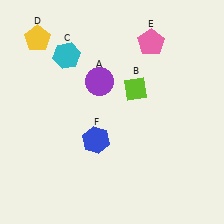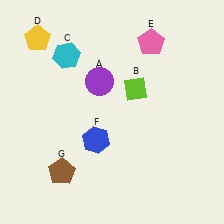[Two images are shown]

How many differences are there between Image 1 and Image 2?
There is 1 difference between the two images.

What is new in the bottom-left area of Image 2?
A brown pentagon (G) was added in the bottom-left area of Image 2.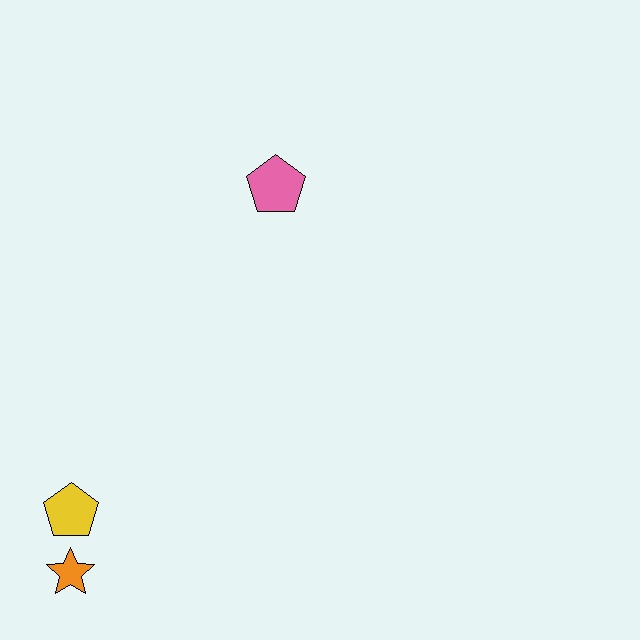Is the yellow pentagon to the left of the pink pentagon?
Yes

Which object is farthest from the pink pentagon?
The orange star is farthest from the pink pentagon.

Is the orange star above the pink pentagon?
No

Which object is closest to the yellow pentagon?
The orange star is closest to the yellow pentagon.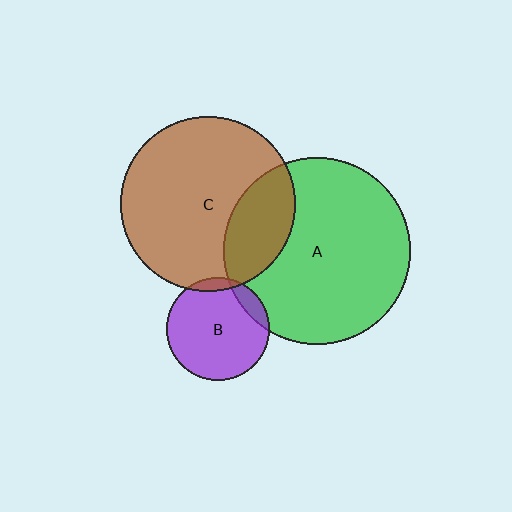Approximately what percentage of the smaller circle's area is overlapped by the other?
Approximately 25%.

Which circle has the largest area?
Circle A (green).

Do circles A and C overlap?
Yes.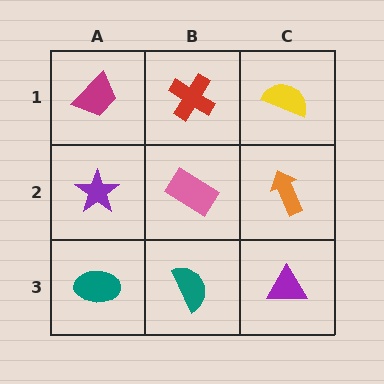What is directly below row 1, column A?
A purple star.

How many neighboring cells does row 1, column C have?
2.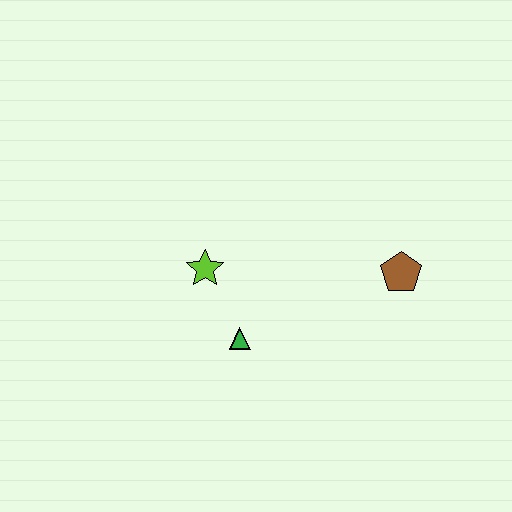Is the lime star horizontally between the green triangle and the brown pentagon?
No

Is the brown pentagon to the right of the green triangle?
Yes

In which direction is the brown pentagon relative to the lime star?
The brown pentagon is to the right of the lime star.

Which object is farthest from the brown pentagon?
The lime star is farthest from the brown pentagon.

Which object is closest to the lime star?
The green triangle is closest to the lime star.